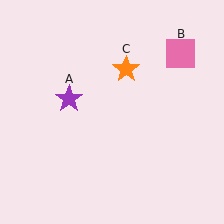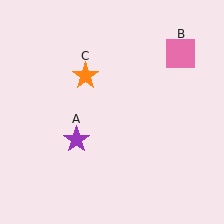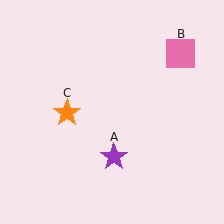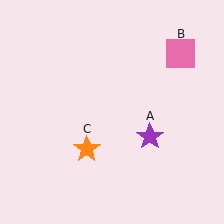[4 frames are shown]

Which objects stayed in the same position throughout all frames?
Pink square (object B) remained stationary.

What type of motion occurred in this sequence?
The purple star (object A), orange star (object C) rotated counterclockwise around the center of the scene.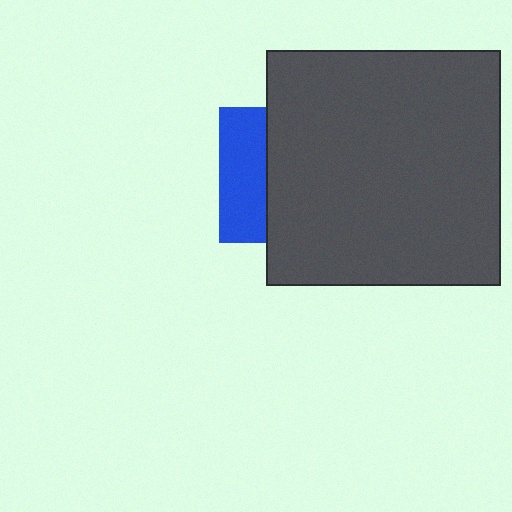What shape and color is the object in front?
The object in front is a dark gray square.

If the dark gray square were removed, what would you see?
You would see the complete blue square.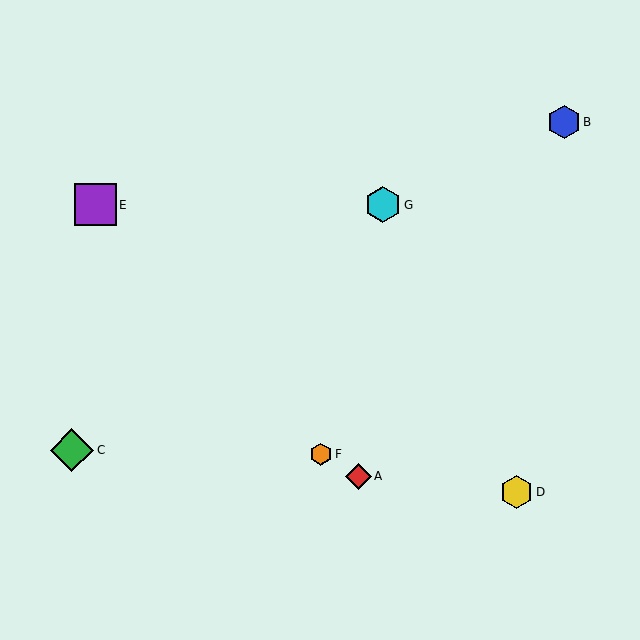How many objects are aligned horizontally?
2 objects (E, G) are aligned horizontally.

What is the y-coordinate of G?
Object G is at y≈205.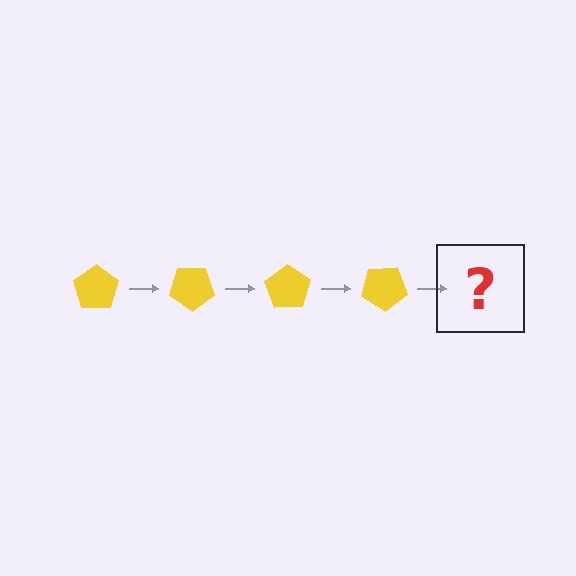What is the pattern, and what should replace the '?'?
The pattern is that the pentagon rotates 35 degrees each step. The '?' should be a yellow pentagon rotated 140 degrees.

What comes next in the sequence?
The next element should be a yellow pentagon rotated 140 degrees.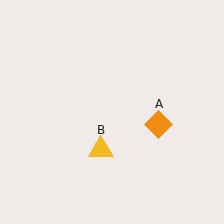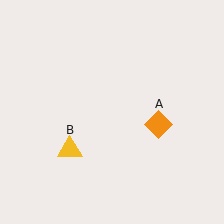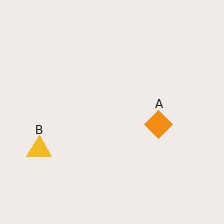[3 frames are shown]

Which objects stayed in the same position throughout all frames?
Orange diamond (object A) remained stationary.